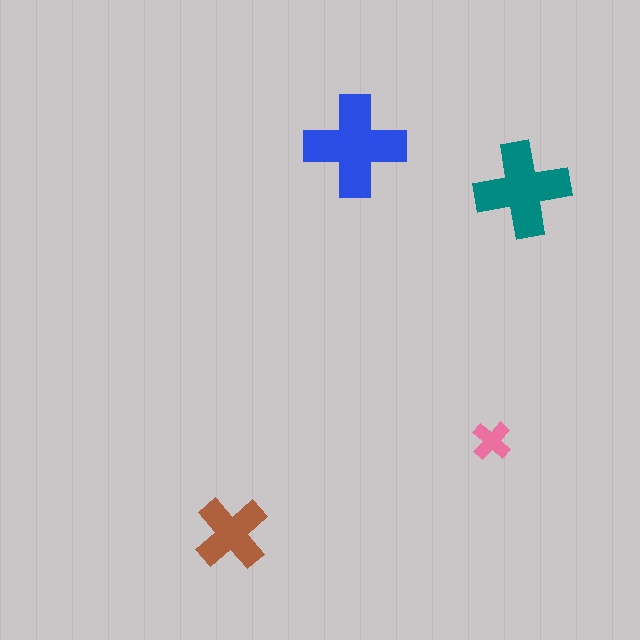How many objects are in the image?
There are 4 objects in the image.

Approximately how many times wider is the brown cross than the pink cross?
About 2 times wider.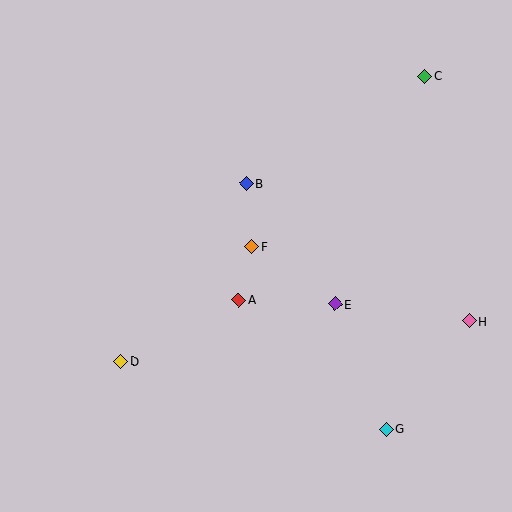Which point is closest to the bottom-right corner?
Point G is closest to the bottom-right corner.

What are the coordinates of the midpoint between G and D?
The midpoint between G and D is at (253, 395).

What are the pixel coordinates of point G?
Point G is at (386, 429).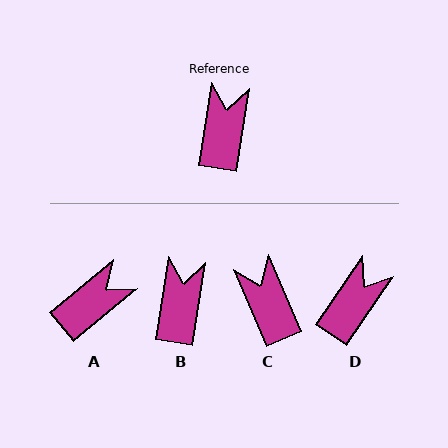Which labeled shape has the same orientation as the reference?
B.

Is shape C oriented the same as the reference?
No, it is off by about 32 degrees.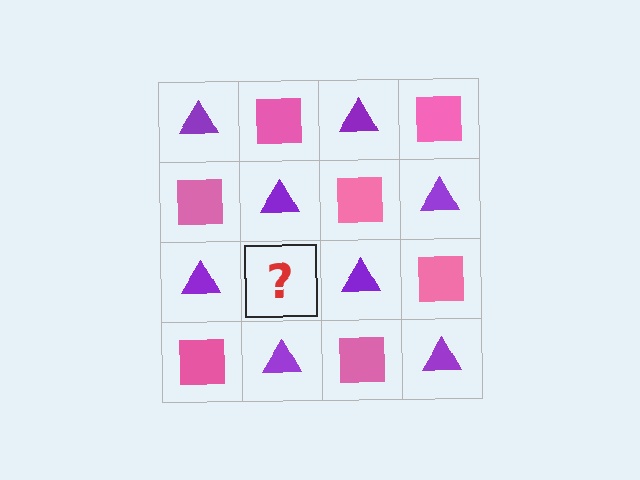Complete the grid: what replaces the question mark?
The question mark should be replaced with a pink square.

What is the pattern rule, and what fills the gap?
The rule is that it alternates purple triangle and pink square in a checkerboard pattern. The gap should be filled with a pink square.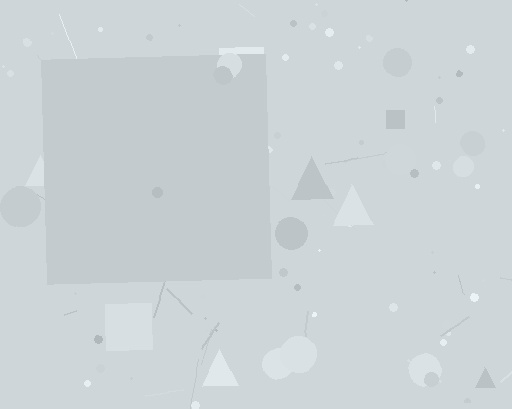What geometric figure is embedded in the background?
A square is embedded in the background.